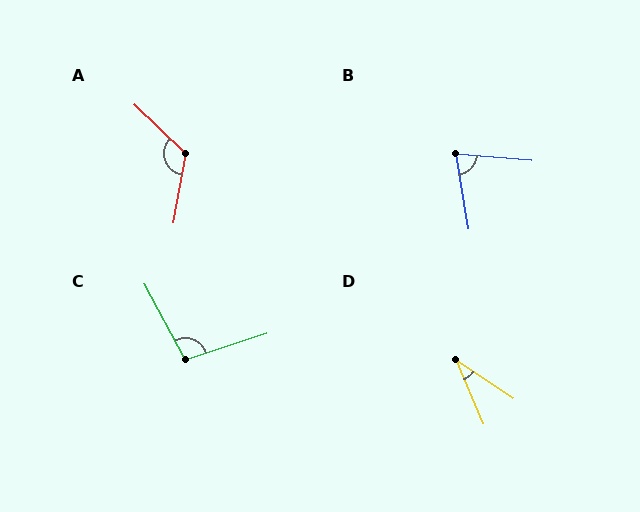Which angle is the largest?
A, at approximately 123 degrees.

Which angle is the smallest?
D, at approximately 33 degrees.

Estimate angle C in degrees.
Approximately 100 degrees.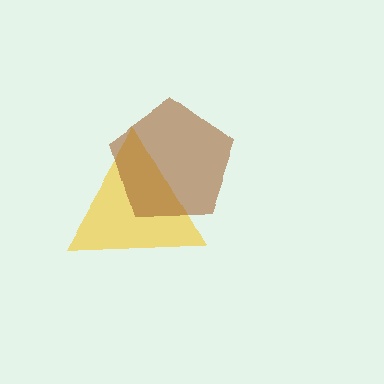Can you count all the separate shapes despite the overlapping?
Yes, there are 2 separate shapes.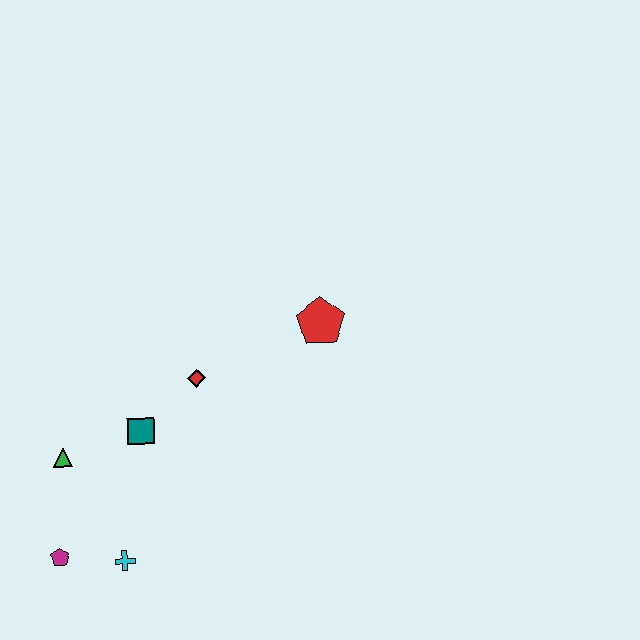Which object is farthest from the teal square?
The red pentagon is farthest from the teal square.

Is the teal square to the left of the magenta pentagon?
No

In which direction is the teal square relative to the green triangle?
The teal square is to the right of the green triangle.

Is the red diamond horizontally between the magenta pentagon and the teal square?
No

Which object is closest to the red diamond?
The teal square is closest to the red diamond.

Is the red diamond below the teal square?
No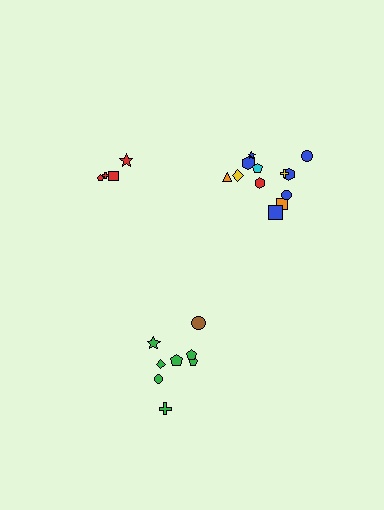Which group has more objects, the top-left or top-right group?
The top-right group.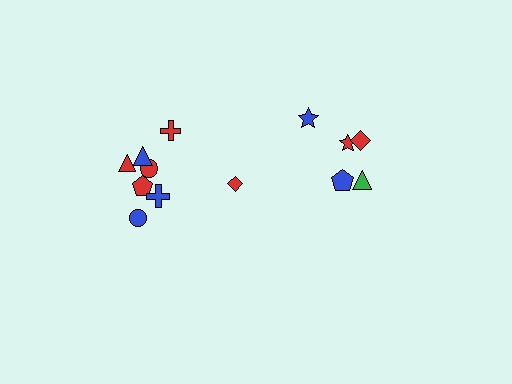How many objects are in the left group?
There are 8 objects.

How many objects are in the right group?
There are 5 objects.